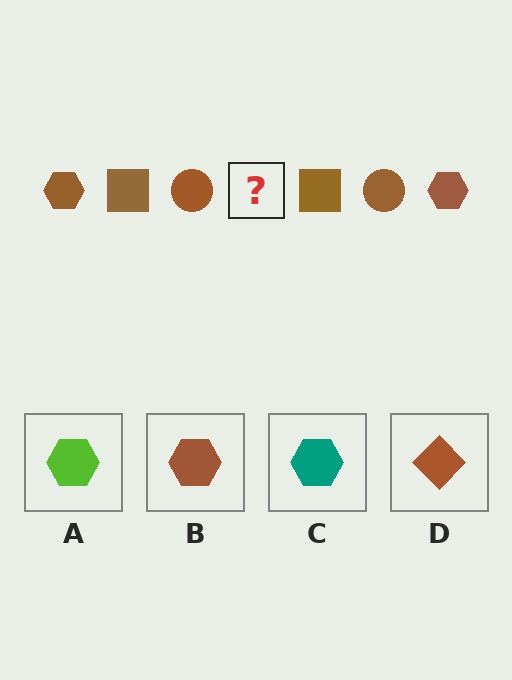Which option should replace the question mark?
Option B.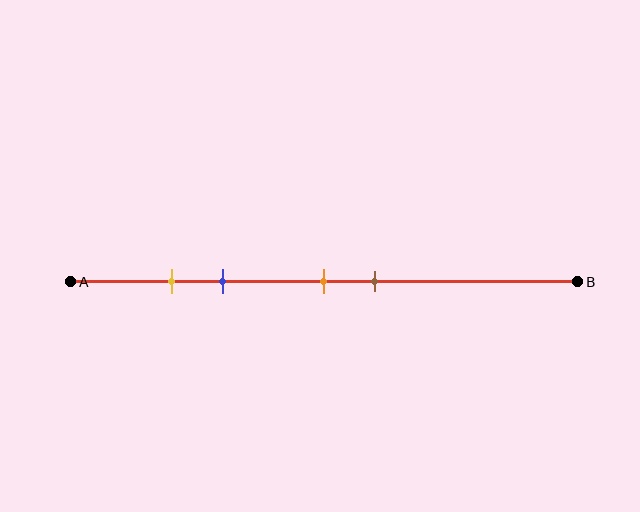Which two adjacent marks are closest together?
The yellow and blue marks are the closest adjacent pair.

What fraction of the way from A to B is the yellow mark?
The yellow mark is approximately 20% (0.2) of the way from A to B.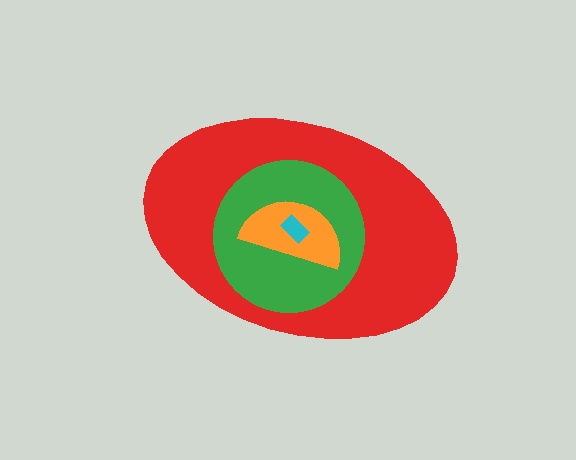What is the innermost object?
The cyan rectangle.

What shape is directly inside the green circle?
The orange semicircle.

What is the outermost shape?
The red ellipse.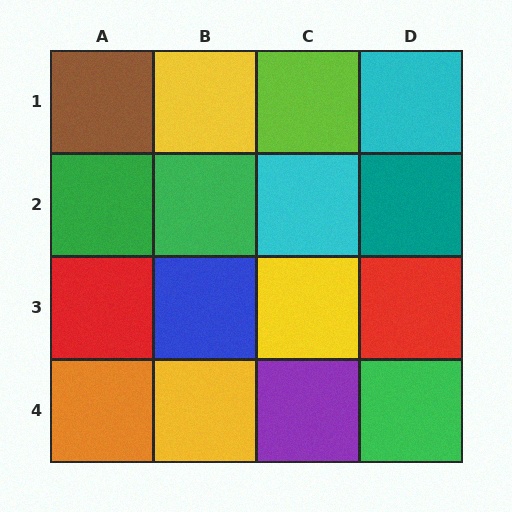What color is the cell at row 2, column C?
Cyan.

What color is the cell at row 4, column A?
Orange.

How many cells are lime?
1 cell is lime.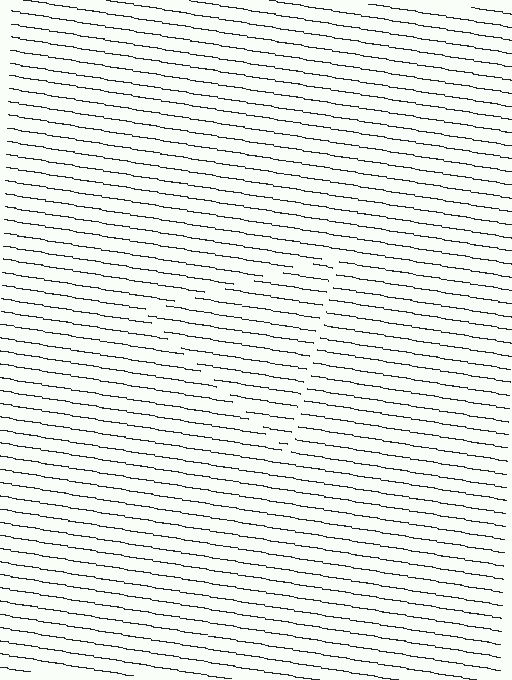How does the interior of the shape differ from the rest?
The interior of the shape contains the same grating, shifted by half a period — the contour is defined by the phase discontinuity where line-ends from the inner and outer gratings abut.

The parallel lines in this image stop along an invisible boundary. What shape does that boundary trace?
An illusory triangle. The interior of the shape contains the same grating, shifted by half a period — the contour is defined by the phase discontinuity where line-ends from the inner and outer gratings abut.